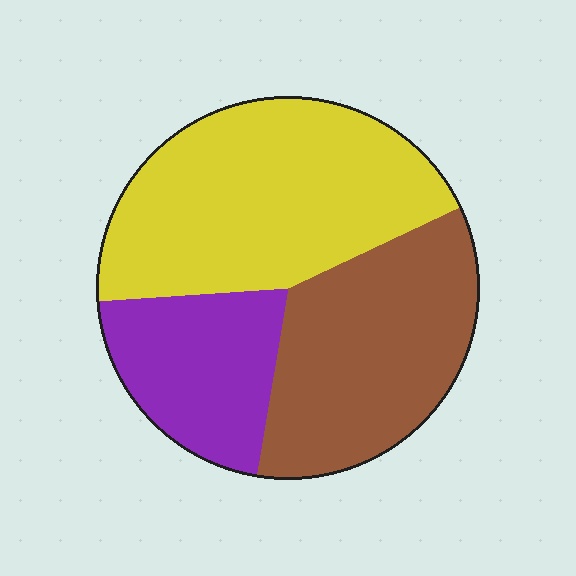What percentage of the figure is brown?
Brown covers around 35% of the figure.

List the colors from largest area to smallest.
From largest to smallest: yellow, brown, purple.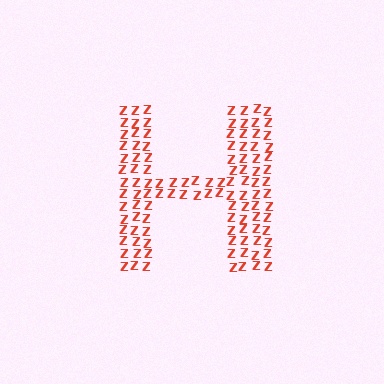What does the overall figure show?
The overall figure shows the letter H.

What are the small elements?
The small elements are letter Z's.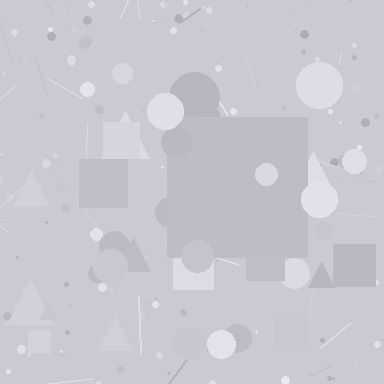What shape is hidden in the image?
A square is hidden in the image.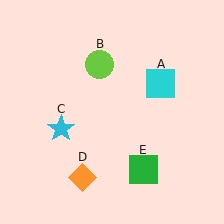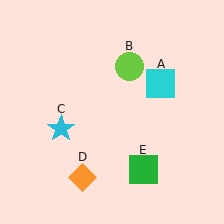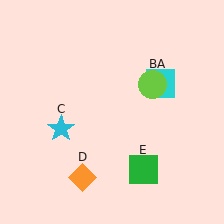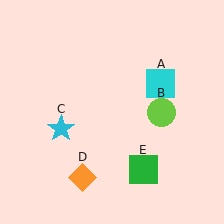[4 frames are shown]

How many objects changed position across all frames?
1 object changed position: lime circle (object B).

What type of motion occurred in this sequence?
The lime circle (object B) rotated clockwise around the center of the scene.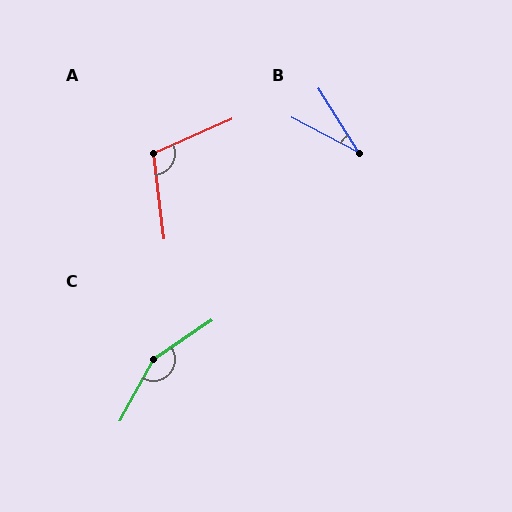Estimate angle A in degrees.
Approximately 107 degrees.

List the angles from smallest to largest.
B (30°), A (107°), C (153°).